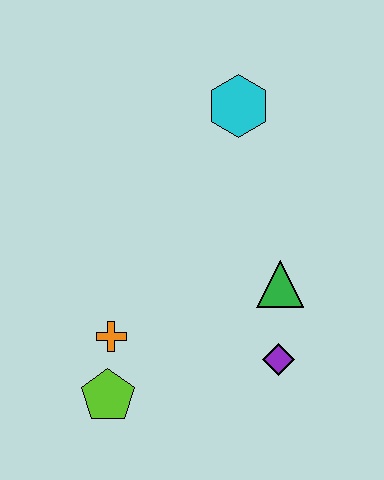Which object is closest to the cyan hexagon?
The green triangle is closest to the cyan hexagon.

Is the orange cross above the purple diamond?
Yes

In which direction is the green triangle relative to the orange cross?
The green triangle is to the right of the orange cross.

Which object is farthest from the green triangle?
The lime pentagon is farthest from the green triangle.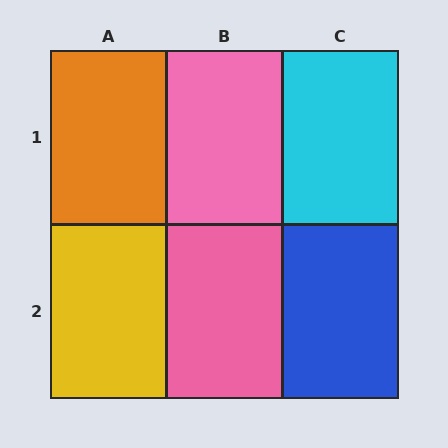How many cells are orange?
1 cell is orange.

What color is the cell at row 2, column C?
Blue.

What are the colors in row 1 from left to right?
Orange, pink, cyan.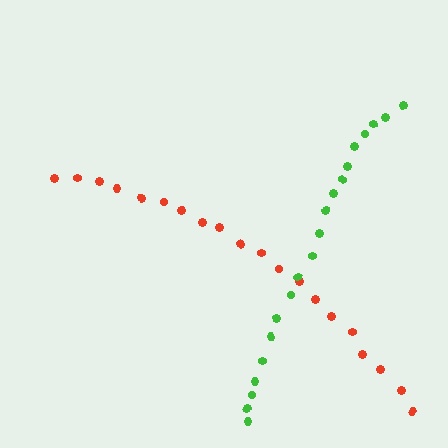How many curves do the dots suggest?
There are 2 distinct paths.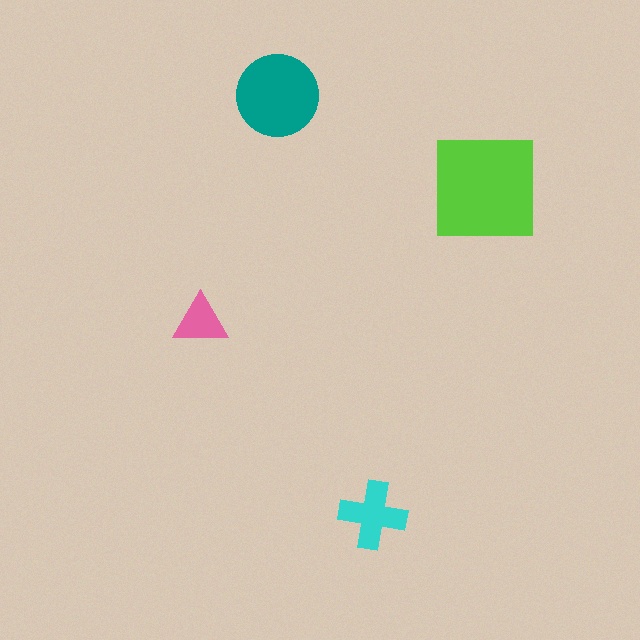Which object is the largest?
The lime square.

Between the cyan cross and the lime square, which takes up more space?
The lime square.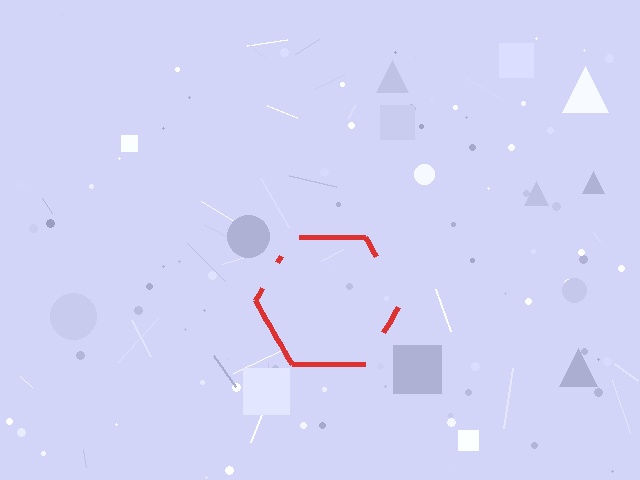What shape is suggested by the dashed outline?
The dashed outline suggests a hexagon.